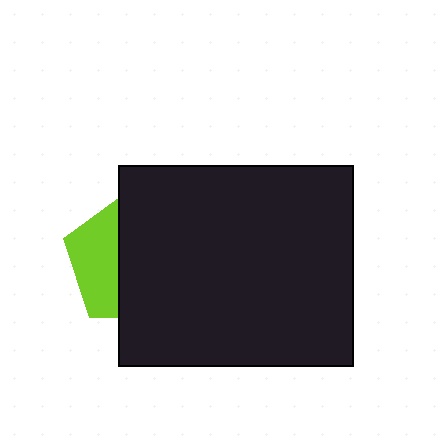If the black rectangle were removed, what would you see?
You would see the complete lime pentagon.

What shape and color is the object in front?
The object in front is a black rectangle.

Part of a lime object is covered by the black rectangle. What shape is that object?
It is a pentagon.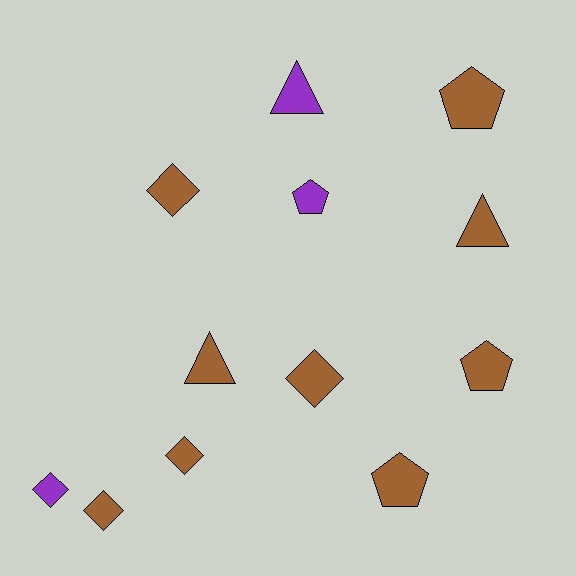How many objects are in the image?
There are 12 objects.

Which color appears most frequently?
Brown, with 9 objects.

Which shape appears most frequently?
Diamond, with 5 objects.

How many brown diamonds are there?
There are 4 brown diamonds.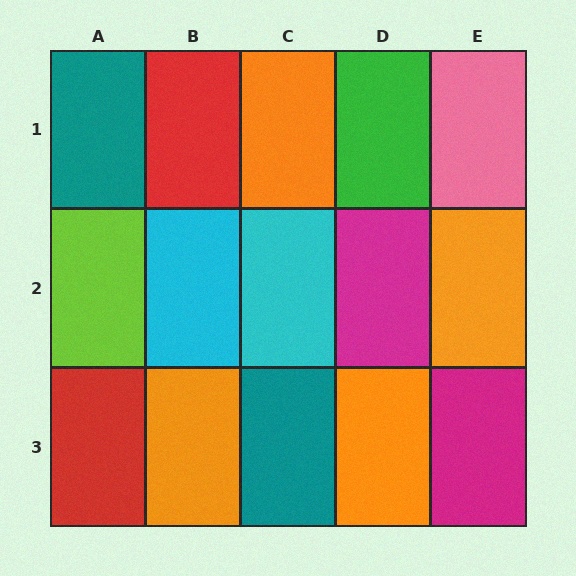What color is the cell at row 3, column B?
Orange.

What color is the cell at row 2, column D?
Magenta.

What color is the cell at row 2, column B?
Cyan.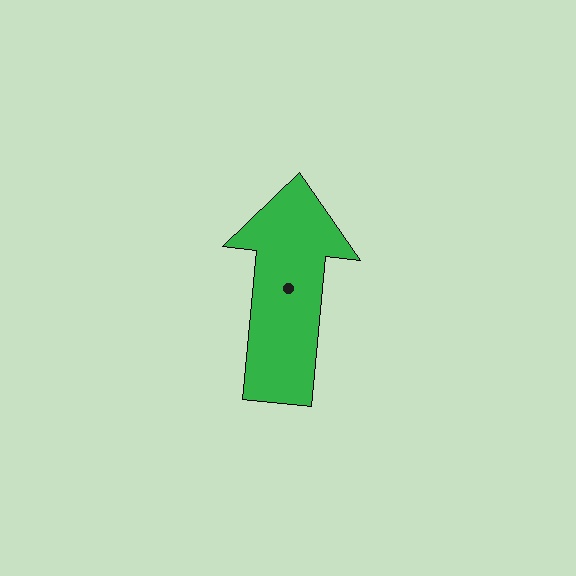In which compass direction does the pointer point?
North.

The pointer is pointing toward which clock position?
Roughly 12 o'clock.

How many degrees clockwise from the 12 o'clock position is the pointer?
Approximately 6 degrees.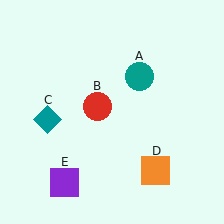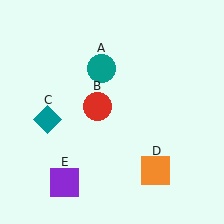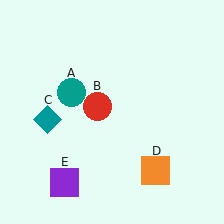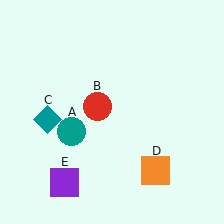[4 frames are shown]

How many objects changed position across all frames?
1 object changed position: teal circle (object A).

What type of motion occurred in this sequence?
The teal circle (object A) rotated counterclockwise around the center of the scene.